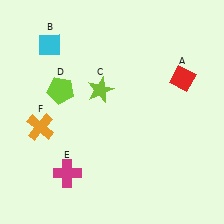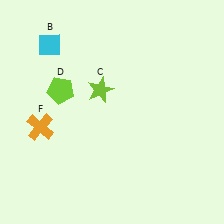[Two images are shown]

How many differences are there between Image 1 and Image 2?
There are 2 differences between the two images.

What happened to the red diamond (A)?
The red diamond (A) was removed in Image 2. It was in the top-right area of Image 1.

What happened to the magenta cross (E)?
The magenta cross (E) was removed in Image 2. It was in the bottom-left area of Image 1.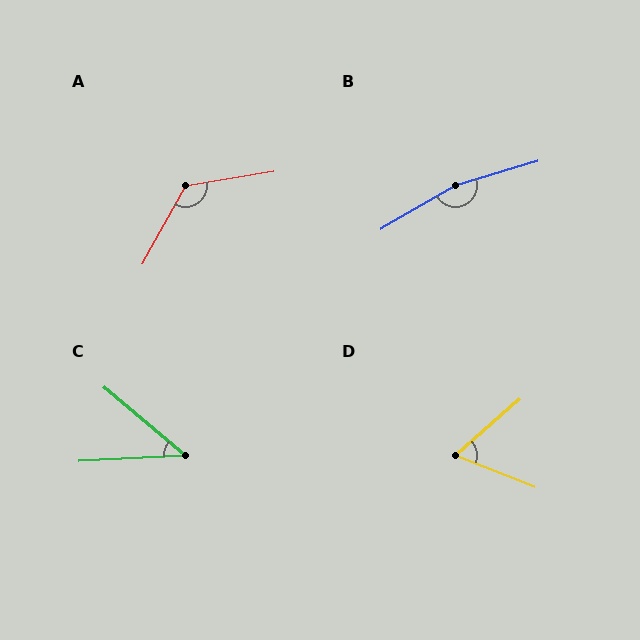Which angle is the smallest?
C, at approximately 43 degrees.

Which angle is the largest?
B, at approximately 166 degrees.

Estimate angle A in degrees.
Approximately 128 degrees.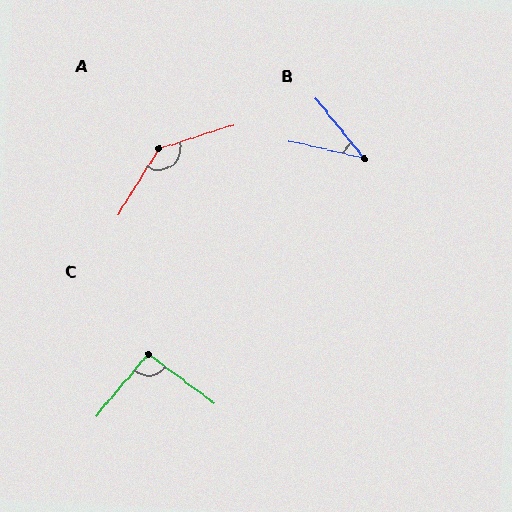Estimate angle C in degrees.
Approximately 93 degrees.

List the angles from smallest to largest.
B (38°), C (93°), A (139°).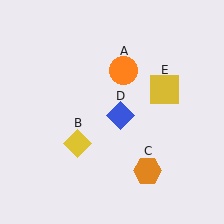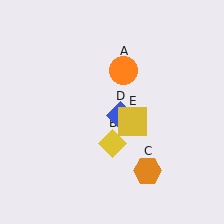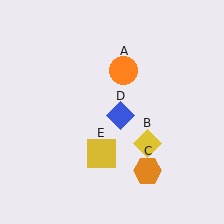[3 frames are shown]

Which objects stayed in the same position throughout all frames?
Orange circle (object A) and orange hexagon (object C) and blue diamond (object D) remained stationary.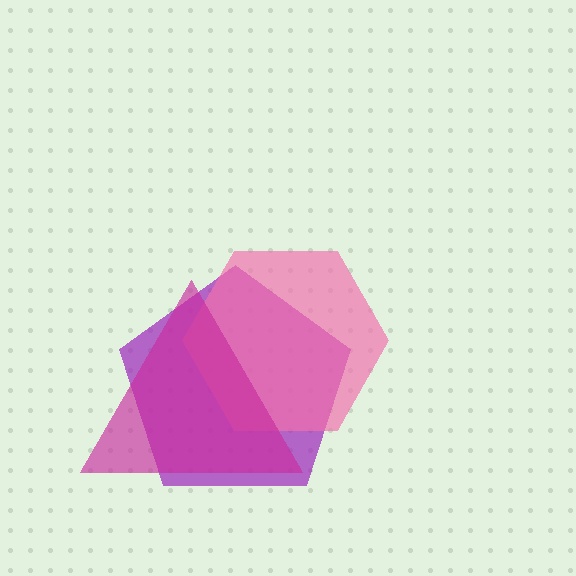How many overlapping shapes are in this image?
There are 3 overlapping shapes in the image.